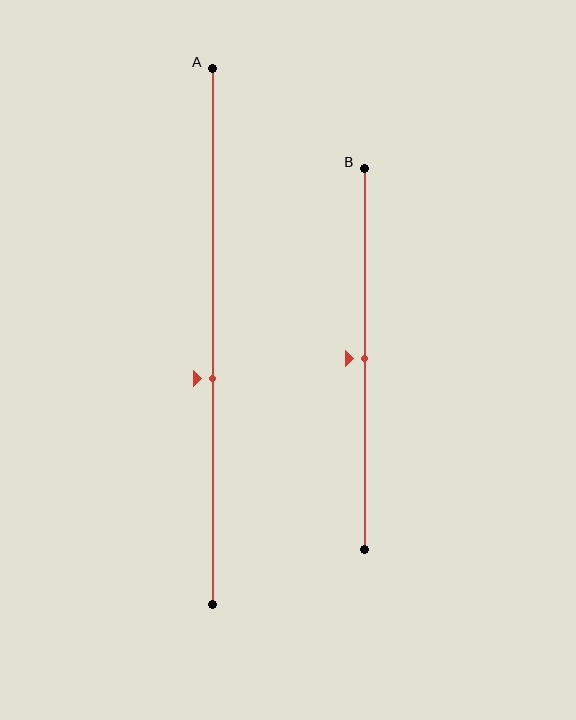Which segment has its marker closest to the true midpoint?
Segment B has its marker closest to the true midpoint.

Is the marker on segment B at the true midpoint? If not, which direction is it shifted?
Yes, the marker on segment B is at the true midpoint.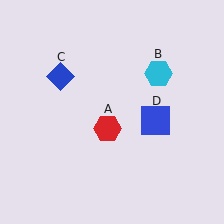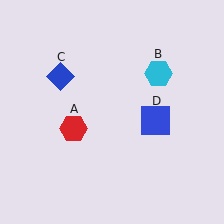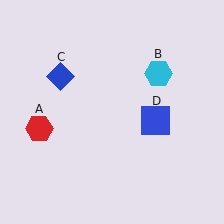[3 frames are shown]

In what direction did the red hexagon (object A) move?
The red hexagon (object A) moved left.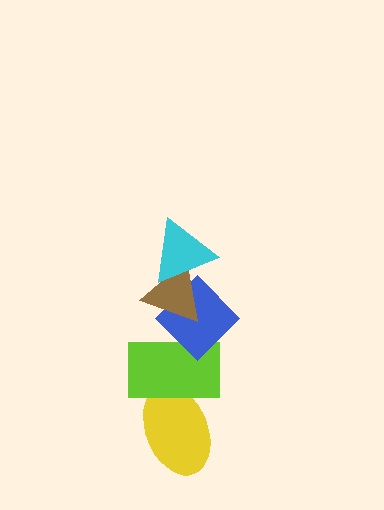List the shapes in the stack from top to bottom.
From top to bottom: the cyan triangle, the brown triangle, the blue diamond, the lime rectangle, the yellow ellipse.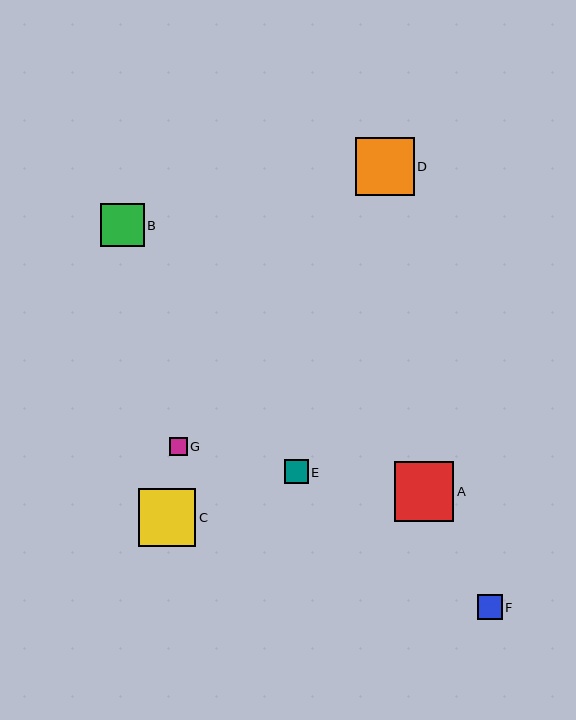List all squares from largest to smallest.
From largest to smallest: A, D, C, B, F, E, G.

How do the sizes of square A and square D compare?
Square A and square D are approximately the same size.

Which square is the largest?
Square A is the largest with a size of approximately 60 pixels.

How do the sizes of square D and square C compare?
Square D and square C are approximately the same size.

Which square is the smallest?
Square G is the smallest with a size of approximately 18 pixels.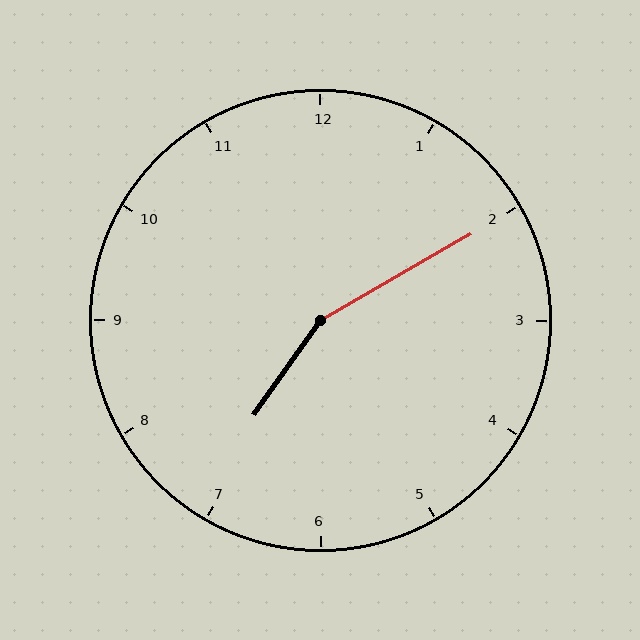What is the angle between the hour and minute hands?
Approximately 155 degrees.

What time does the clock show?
7:10.